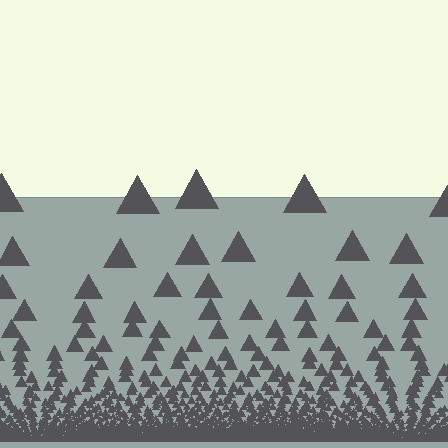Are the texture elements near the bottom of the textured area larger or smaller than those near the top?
Smaller. The gradient is inverted — elements near the bottom are smaller and denser.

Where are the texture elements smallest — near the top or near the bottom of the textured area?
Near the bottom.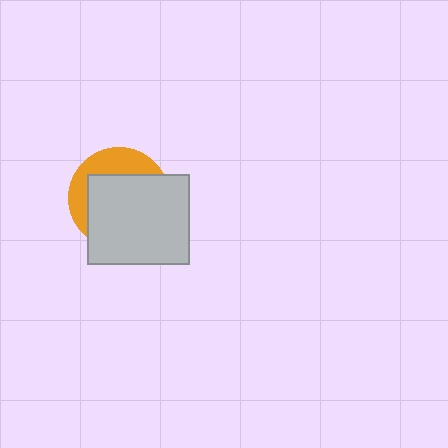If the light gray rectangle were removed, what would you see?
You would see the complete orange circle.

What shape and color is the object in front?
The object in front is a light gray rectangle.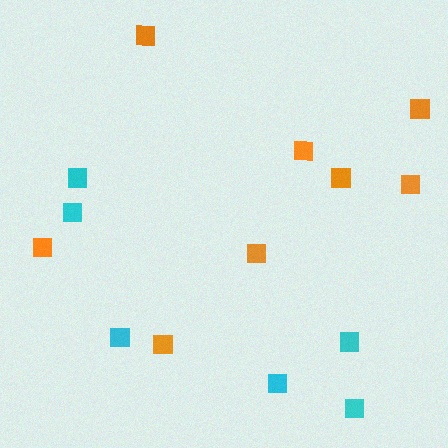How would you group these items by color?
There are 2 groups: one group of cyan squares (6) and one group of orange squares (8).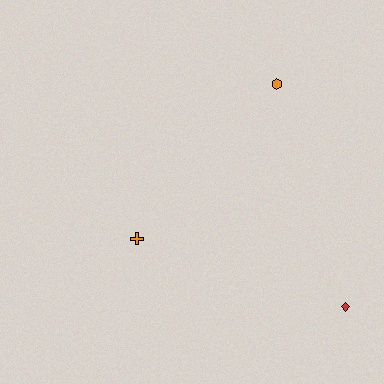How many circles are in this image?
There are no circles.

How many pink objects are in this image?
There are no pink objects.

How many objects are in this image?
There are 3 objects.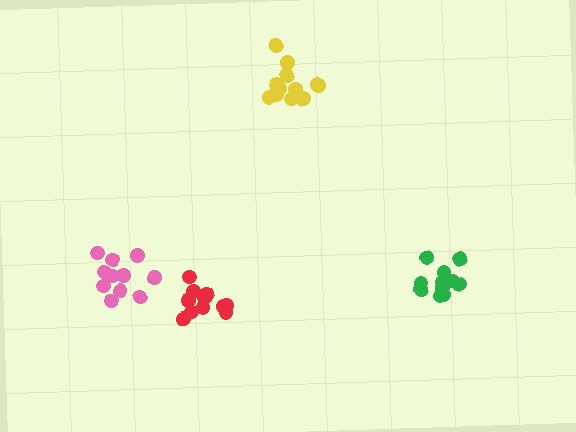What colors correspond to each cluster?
The clusters are colored: pink, green, red, yellow.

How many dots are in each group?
Group 1: 11 dots, Group 2: 12 dots, Group 3: 11 dots, Group 4: 13 dots (47 total).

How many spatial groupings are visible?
There are 4 spatial groupings.